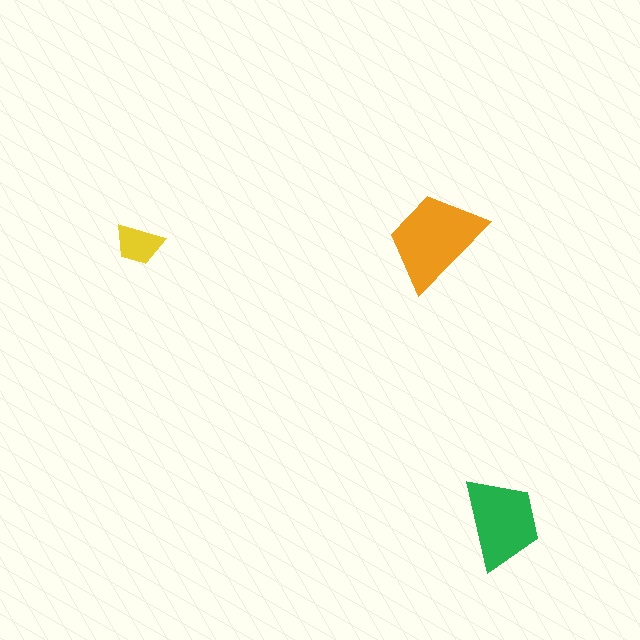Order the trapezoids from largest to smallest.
the orange one, the green one, the yellow one.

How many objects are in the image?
There are 3 objects in the image.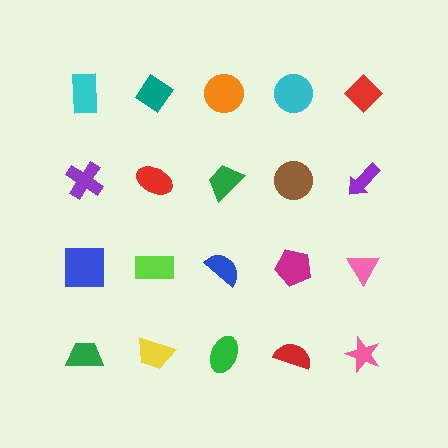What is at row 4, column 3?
A green ellipse.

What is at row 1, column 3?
An orange circle.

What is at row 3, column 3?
A blue semicircle.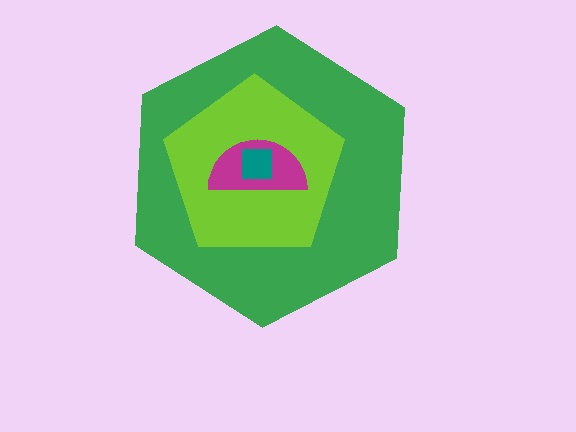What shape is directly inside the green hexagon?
The lime pentagon.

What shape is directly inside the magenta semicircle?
The teal square.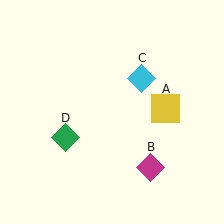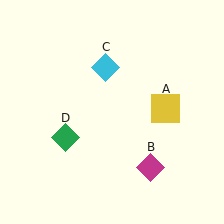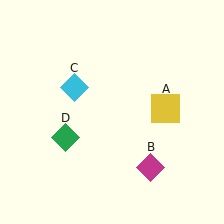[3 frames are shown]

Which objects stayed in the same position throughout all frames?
Yellow square (object A) and magenta diamond (object B) and green diamond (object D) remained stationary.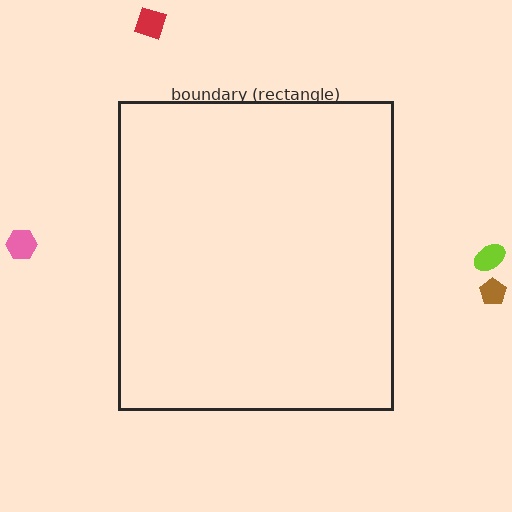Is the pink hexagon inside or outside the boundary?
Outside.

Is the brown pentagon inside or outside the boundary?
Outside.